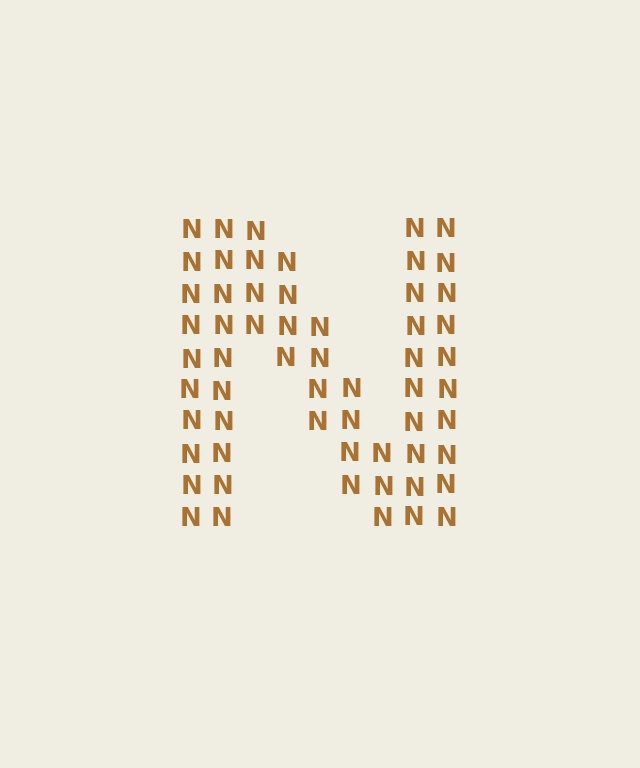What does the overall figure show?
The overall figure shows the letter N.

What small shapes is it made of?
It is made of small letter N's.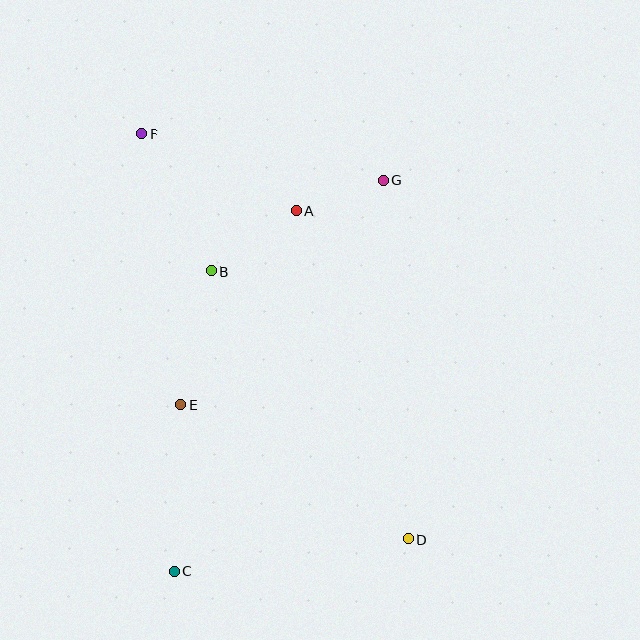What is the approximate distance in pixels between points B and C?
The distance between B and C is approximately 302 pixels.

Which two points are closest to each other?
Points A and G are closest to each other.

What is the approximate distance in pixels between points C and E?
The distance between C and E is approximately 167 pixels.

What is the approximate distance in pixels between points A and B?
The distance between A and B is approximately 104 pixels.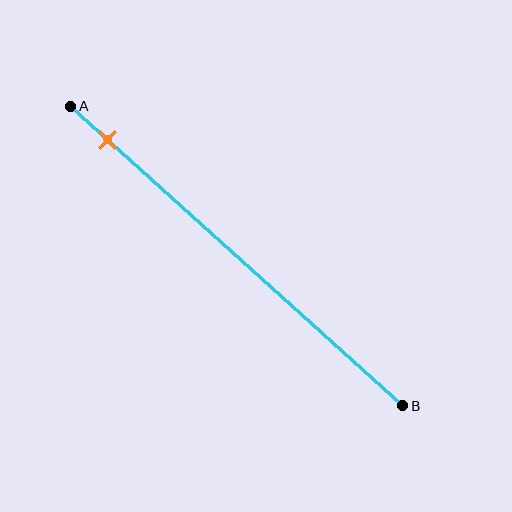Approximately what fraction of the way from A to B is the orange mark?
The orange mark is approximately 10% of the way from A to B.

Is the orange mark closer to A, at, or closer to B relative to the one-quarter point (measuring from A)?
The orange mark is closer to point A than the one-quarter point of segment AB.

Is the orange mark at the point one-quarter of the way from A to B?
No, the mark is at about 10% from A, not at the 25% one-quarter point.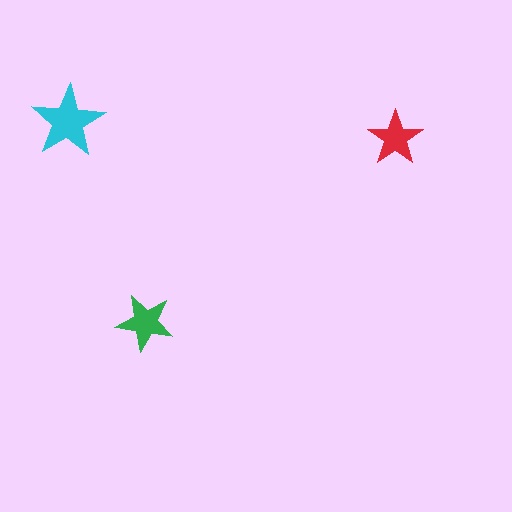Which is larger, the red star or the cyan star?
The cyan one.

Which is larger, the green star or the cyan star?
The cyan one.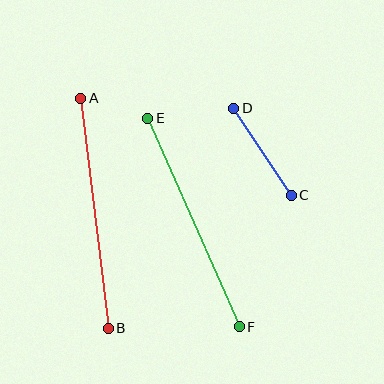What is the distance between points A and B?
The distance is approximately 231 pixels.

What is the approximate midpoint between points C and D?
The midpoint is at approximately (262, 152) pixels.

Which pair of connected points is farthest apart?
Points A and B are farthest apart.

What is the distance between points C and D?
The distance is approximately 104 pixels.